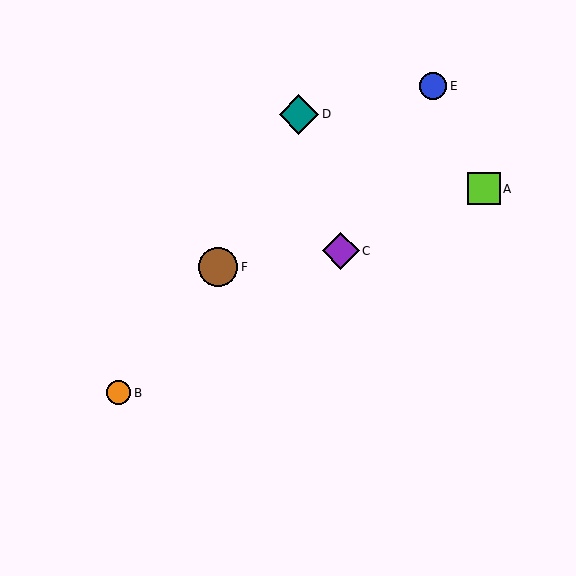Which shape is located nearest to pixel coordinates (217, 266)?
The brown circle (labeled F) at (218, 267) is nearest to that location.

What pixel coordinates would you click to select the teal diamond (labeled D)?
Click at (299, 114) to select the teal diamond D.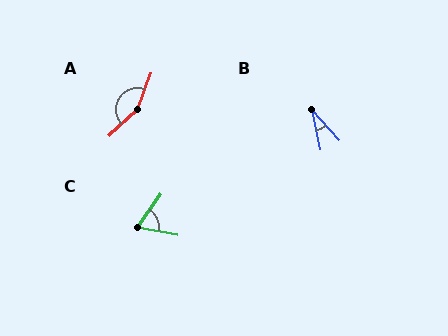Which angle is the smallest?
B, at approximately 30 degrees.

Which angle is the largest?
A, at approximately 153 degrees.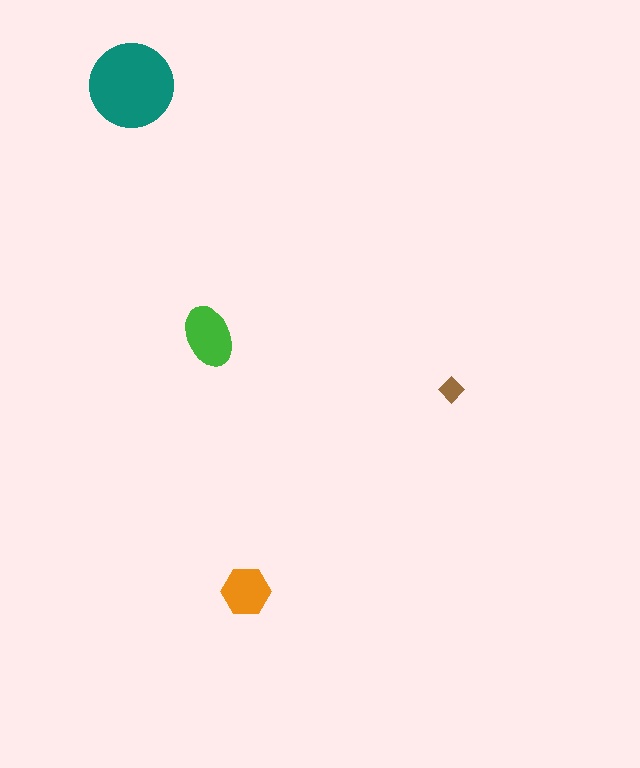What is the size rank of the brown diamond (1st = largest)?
4th.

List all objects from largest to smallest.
The teal circle, the green ellipse, the orange hexagon, the brown diamond.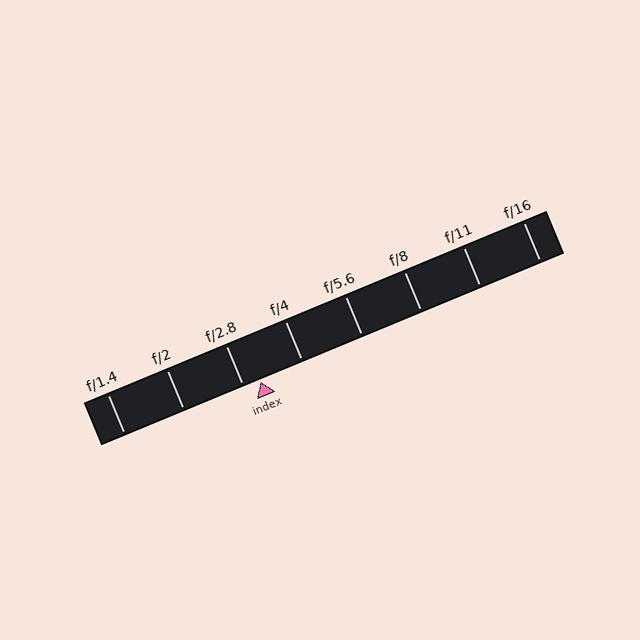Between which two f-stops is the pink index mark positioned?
The index mark is between f/2.8 and f/4.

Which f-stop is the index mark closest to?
The index mark is closest to f/2.8.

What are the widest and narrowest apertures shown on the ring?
The widest aperture shown is f/1.4 and the narrowest is f/16.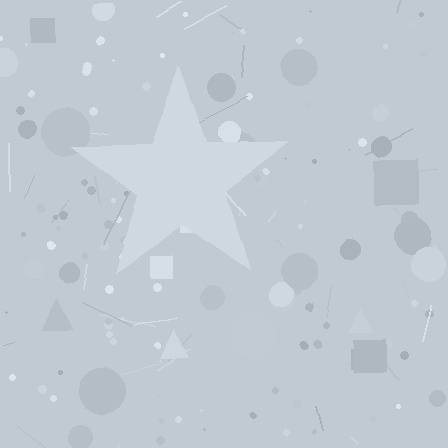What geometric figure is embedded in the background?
A star is embedded in the background.